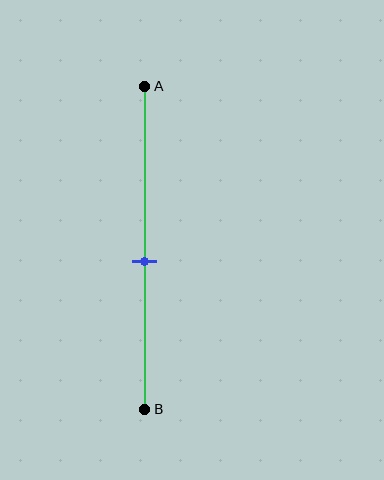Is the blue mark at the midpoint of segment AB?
No, the mark is at about 55% from A, not at the 50% midpoint.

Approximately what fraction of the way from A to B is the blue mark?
The blue mark is approximately 55% of the way from A to B.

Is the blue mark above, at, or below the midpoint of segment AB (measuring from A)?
The blue mark is below the midpoint of segment AB.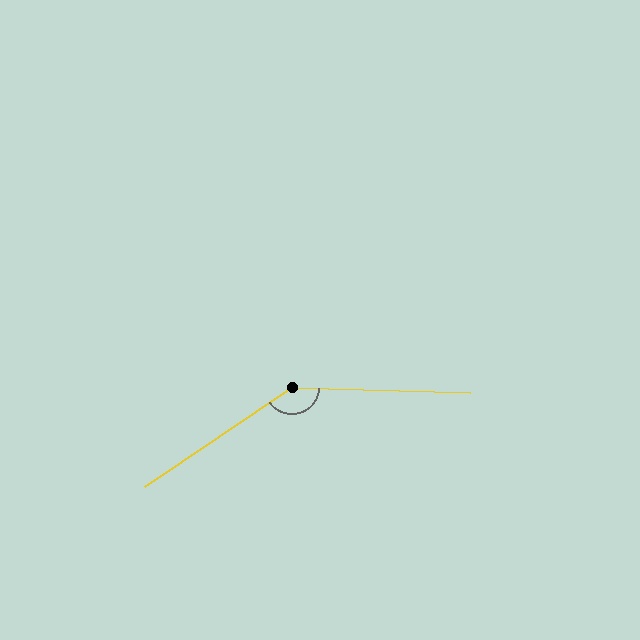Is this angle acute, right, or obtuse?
It is obtuse.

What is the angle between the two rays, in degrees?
Approximately 144 degrees.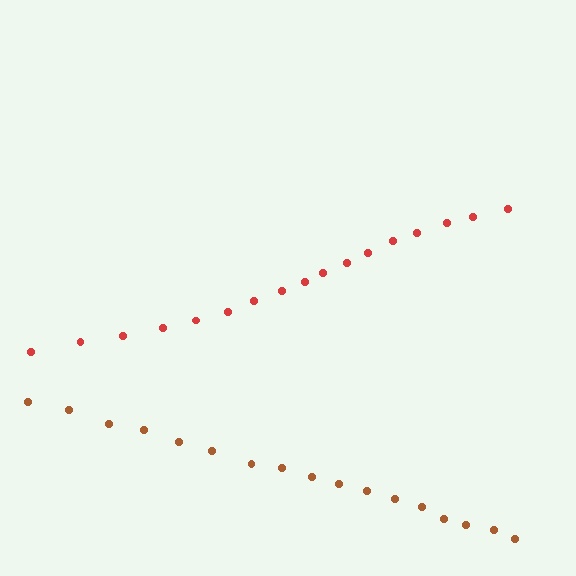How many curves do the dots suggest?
There are 2 distinct paths.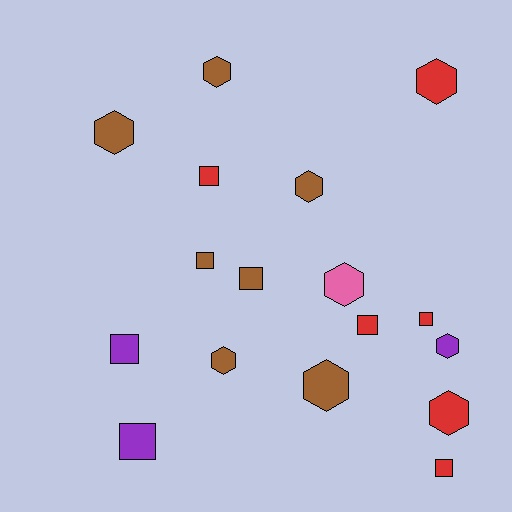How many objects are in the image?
There are 17 objects.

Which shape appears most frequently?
Hexagon, with 9 objects.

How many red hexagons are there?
There are 2 red hexagons.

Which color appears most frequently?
Brown, with 7 objects.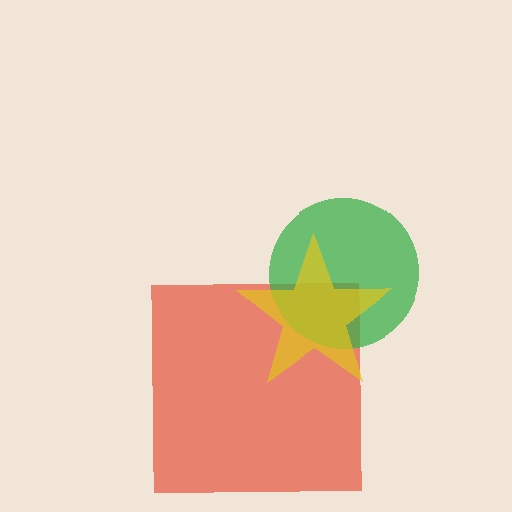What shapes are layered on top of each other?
The layered shapes are: a red square, a green circle, a yellow star.